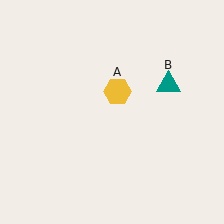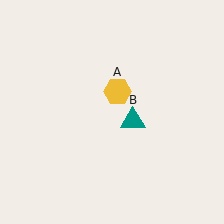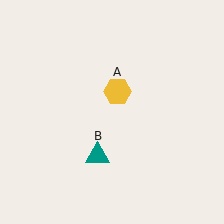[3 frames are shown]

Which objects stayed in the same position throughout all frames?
Yellow hexagon (object A) remained stationary.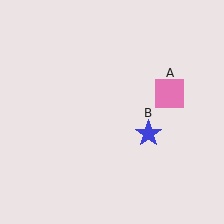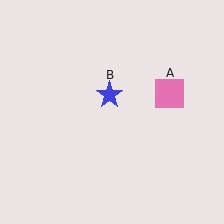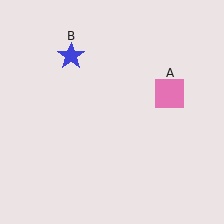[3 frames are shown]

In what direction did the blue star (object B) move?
The blue star (object B) moved up and to the left.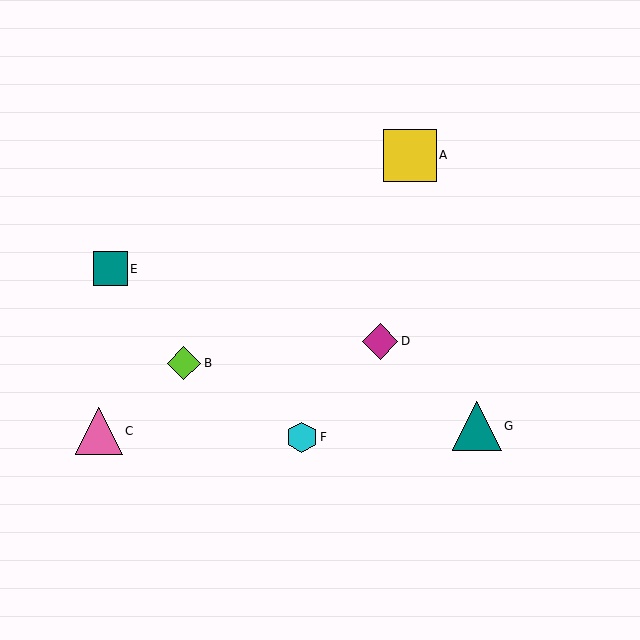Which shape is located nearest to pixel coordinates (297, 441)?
The cyan hexagon (labeled F) at (302, 437) is nearest to that location.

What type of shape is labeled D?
Shape D is a magenta diamond.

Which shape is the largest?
The yellow square (labeled A) is the largest.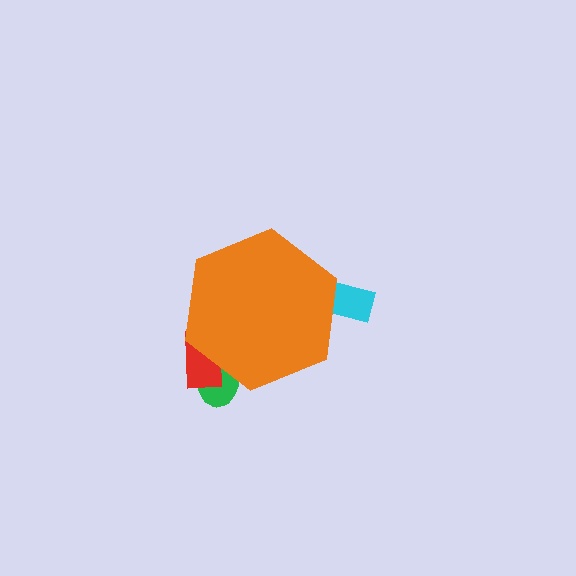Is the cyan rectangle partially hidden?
Yes, the cyan rectangle is partially hidden behind the orange hexagon.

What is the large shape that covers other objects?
An orange hexagon.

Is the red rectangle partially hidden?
Yes, the red rectangle is partially hidden behind the orange hexagon.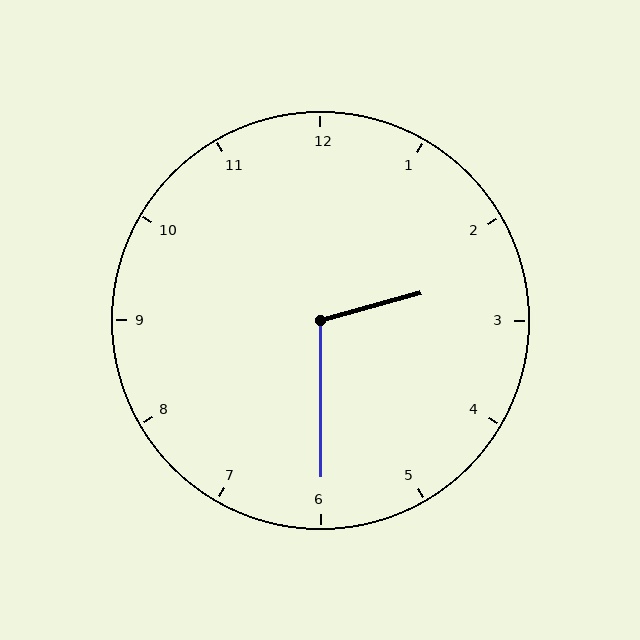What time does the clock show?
2:30.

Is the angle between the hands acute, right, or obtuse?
It is obtuse.